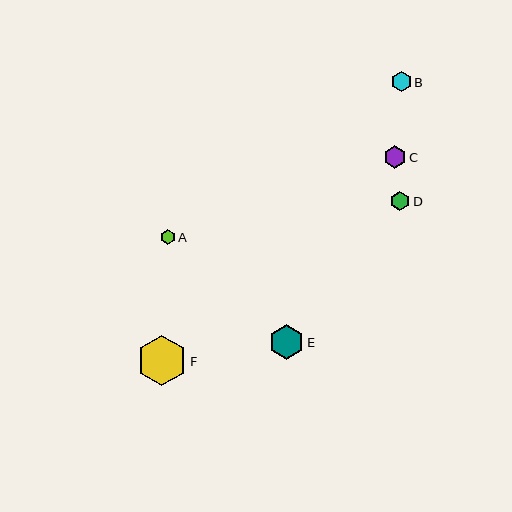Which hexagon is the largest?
Hexagon F is the largest with a size of approximately 50 pixels.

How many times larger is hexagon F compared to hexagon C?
Hexagon F is approximately 2.2 times the size of hexagon C.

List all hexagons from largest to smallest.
From largest to smallest: F, E, C, B, D, A.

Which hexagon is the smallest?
Hexagon A is the smallest with a size of approximately 15 pixels.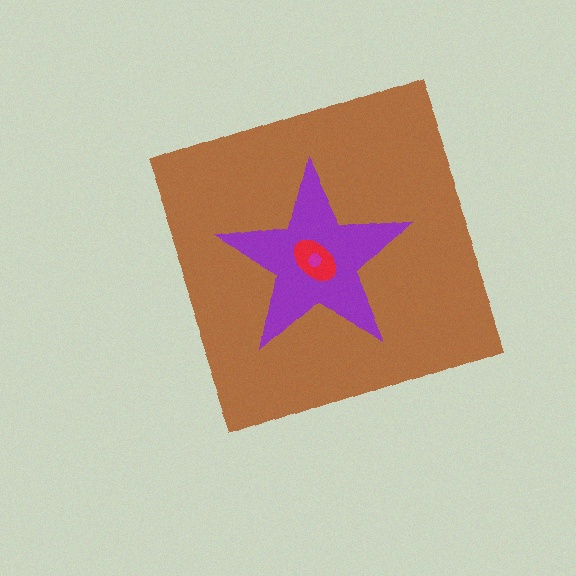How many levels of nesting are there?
4.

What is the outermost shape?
The brown diamond.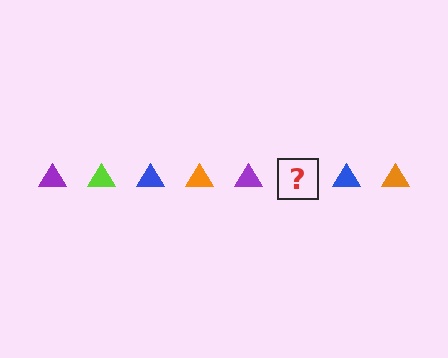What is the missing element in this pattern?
The missing element is a lime triangle.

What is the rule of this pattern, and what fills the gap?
The rule is that the pattern cycles through purple, lime, blue, orange triangles. The gap should be filled with a lime triangle.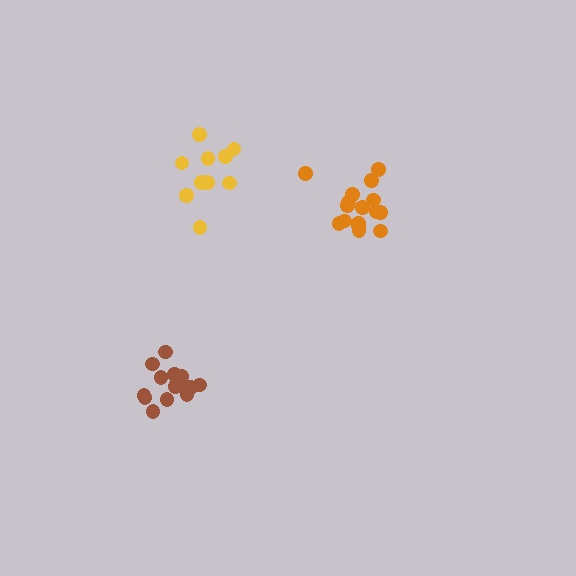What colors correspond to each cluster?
The clusters are colored: brown, orange, yellow.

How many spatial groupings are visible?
There are 3 spatial groupings.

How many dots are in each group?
Group 1: 14 dots, Group 2: 16 dots, Group 3: 10 dots (40 total).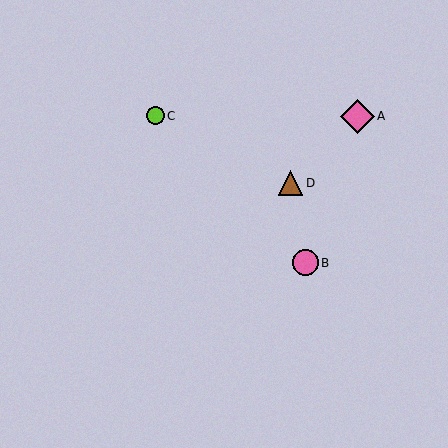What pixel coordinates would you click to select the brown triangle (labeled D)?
Click at (291, 183) to select the brown triangle D.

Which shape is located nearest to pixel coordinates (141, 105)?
The lime circle (labeled C) at (155, 116) is nearest to that location.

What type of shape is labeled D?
Shape D is a brown triangle.